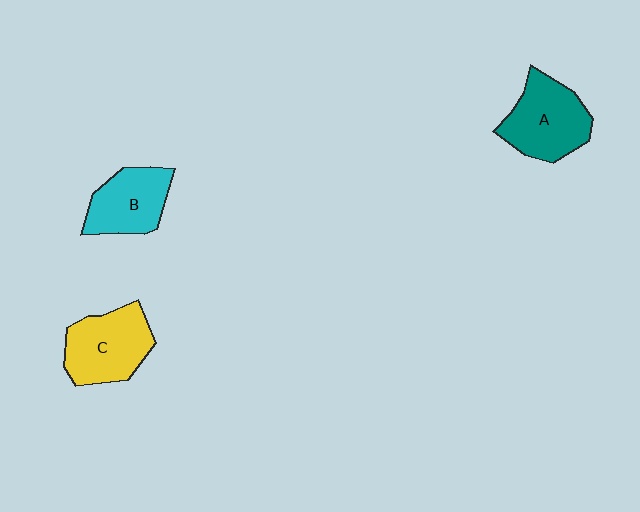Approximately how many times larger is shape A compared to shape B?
Approximately 1.2 times.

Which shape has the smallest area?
Shape B (cyan).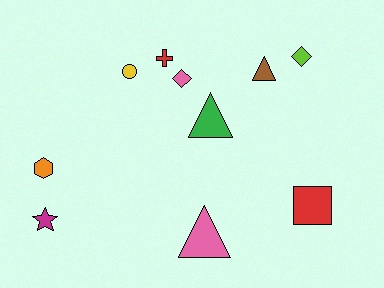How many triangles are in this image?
There are 3 triangles.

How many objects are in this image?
There are 10 objects.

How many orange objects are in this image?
There is 1 orange object.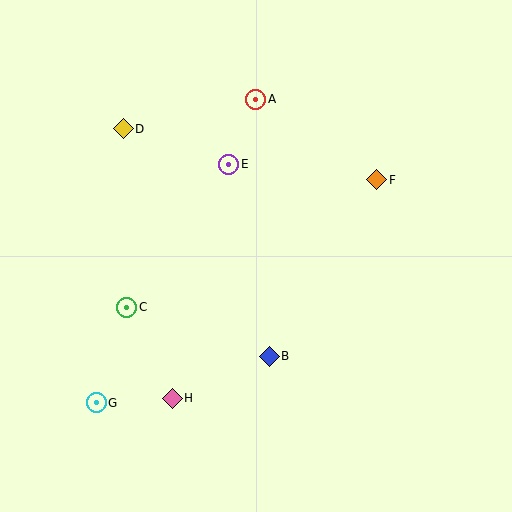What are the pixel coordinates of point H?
Point H is at (172, 398).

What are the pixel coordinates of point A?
Point A is at (256, 99).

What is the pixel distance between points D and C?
The distance between D and C is 179 pixels.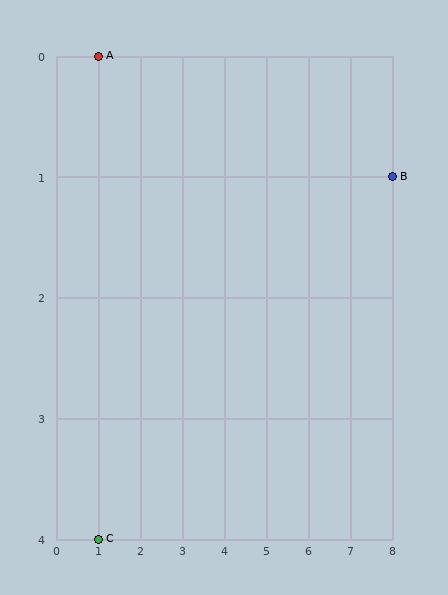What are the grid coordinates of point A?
Point A is at grid coordinates (1, 0).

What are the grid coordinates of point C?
Point C is at grid coordinates (1, 4).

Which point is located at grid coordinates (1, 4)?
Point C is at (1, 4).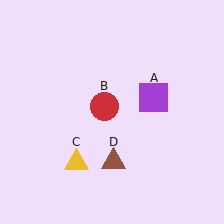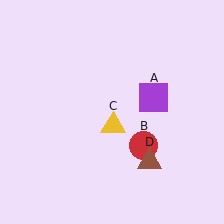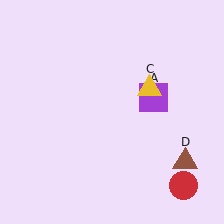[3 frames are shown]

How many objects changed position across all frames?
3 objects changed position: red circle (object B), yellow triangle (object C), brown triangle (object D).